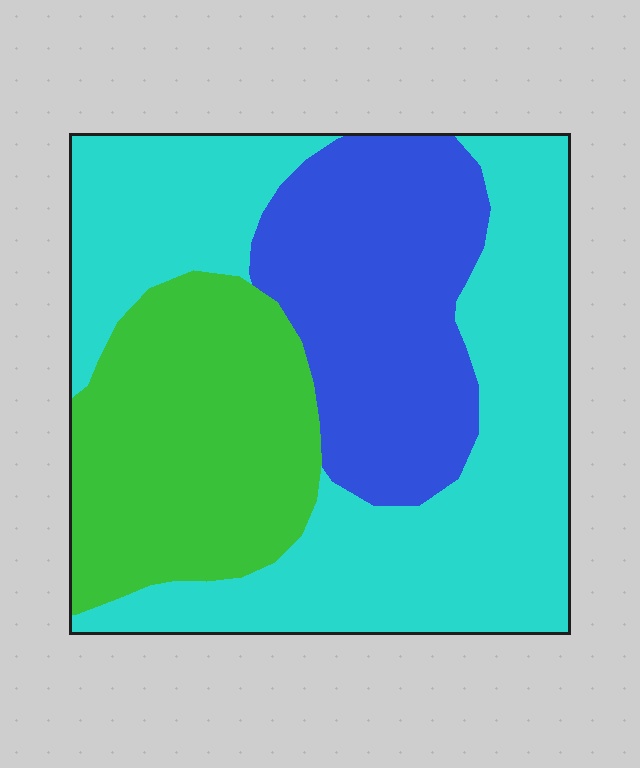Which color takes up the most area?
Cyan, at roughly 50%.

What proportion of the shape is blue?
Blue covers 26% of the shape.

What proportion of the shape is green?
Green covers about 25% of the shape.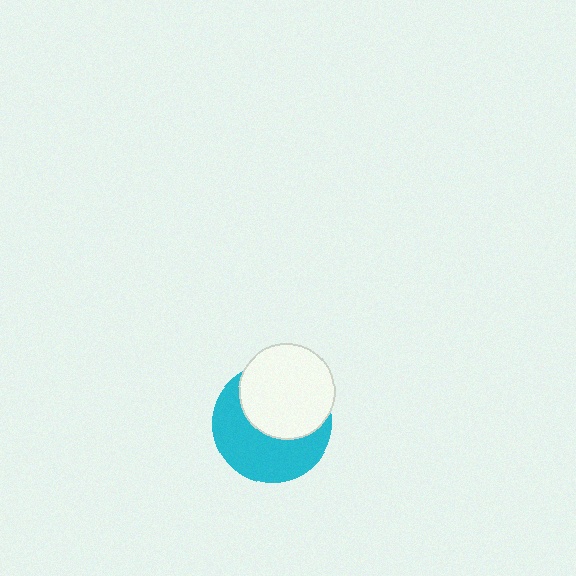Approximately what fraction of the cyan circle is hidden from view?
Roughly 48% of the cyan circle is hidden behind the white circle.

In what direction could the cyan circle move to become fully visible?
The cyan circle could move down. That would shift it out from behind the white circle entirely.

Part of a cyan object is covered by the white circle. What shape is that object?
It is a circle.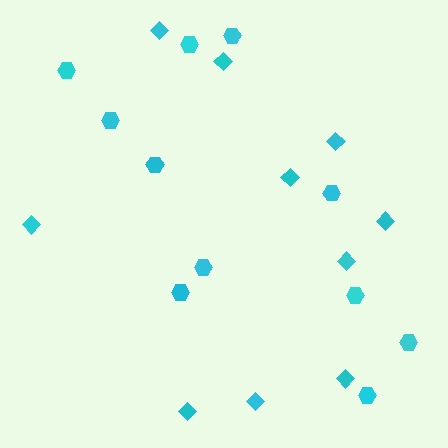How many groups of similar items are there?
There are 2 groups: one group of hexagons (11) and one group of diamonds (10).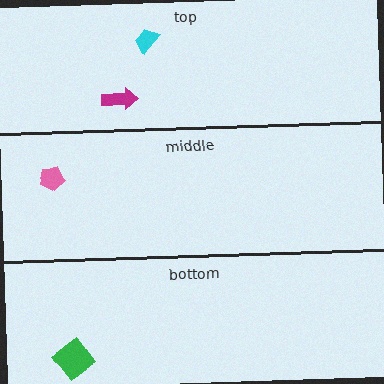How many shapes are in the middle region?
1.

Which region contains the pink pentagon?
The middle region.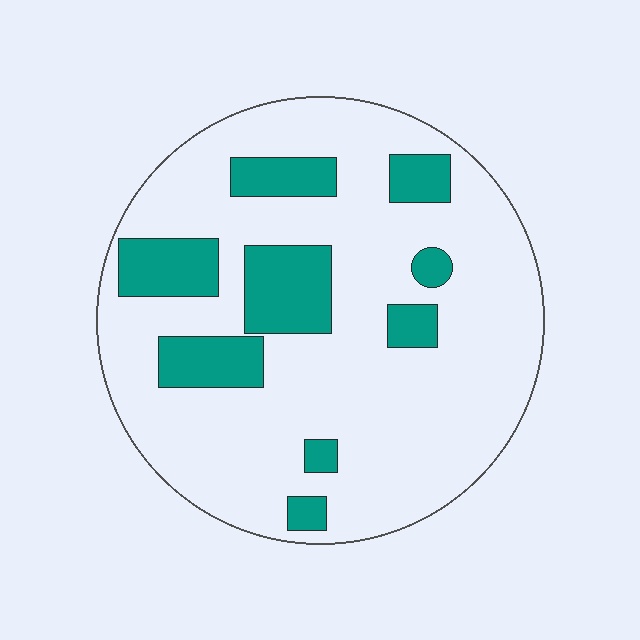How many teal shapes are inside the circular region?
9.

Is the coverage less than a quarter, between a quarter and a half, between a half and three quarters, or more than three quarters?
Less than a quarter.